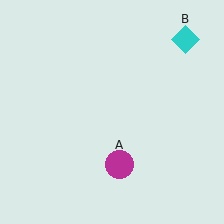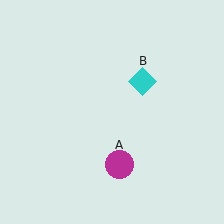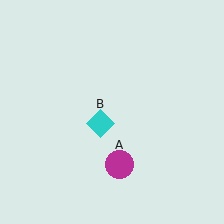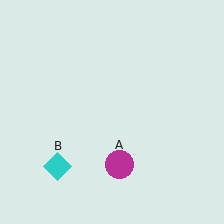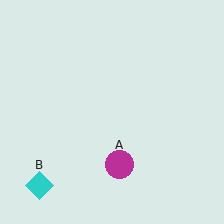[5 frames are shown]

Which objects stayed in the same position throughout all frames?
Magenta circle (object A) remained stationary.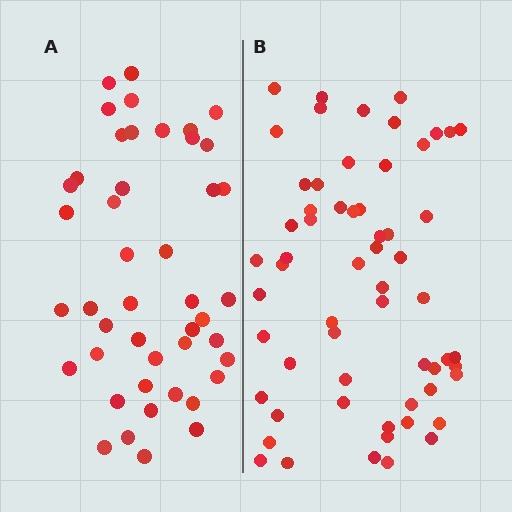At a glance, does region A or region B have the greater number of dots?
Region B (the right region) has more dots.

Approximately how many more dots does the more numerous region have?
Region B has approximately 15 more dots than region A.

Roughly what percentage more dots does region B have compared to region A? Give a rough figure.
About 35% more.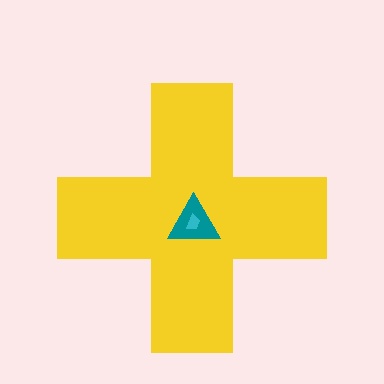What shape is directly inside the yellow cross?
The teal triangle.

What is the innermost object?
The cyan trapezoid.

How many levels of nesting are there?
3.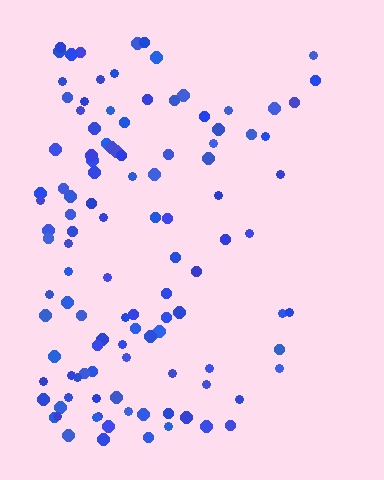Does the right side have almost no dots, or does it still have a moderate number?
Still a moderate number, just noticeably fewer than the left.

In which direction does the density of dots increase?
From right to left, with the left side densest.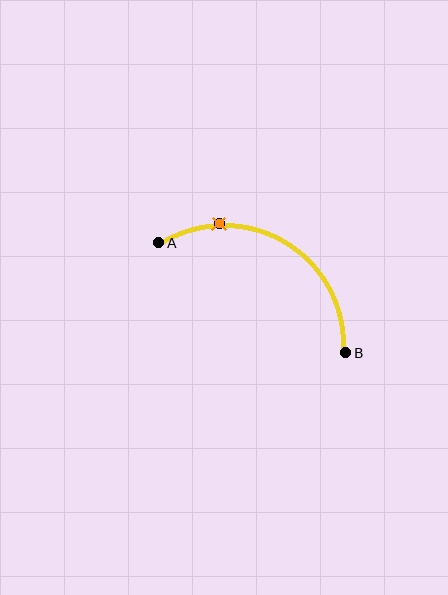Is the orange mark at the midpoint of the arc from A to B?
No. The orange mark lies on the arc but is closer to endpoint A. The arc midpoint would be at the point on the curve equidistant along the arc from both A and B.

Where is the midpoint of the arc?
The arc midpoint is the point on the curve farthest from the straight line joining A and B. It sits above that line.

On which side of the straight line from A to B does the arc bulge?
The arc bulges above the straight line connecting A and B.